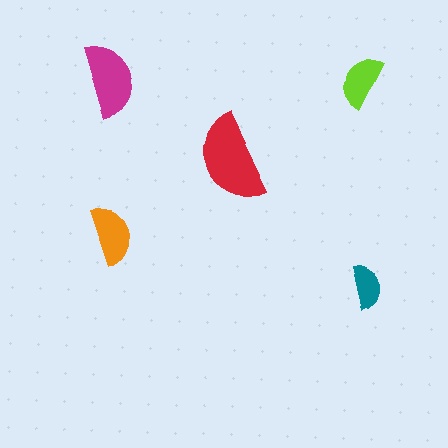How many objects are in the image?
There are 5 objects in the image.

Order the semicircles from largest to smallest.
the red one, the magenta one, the orange one, the lime one, the teal one.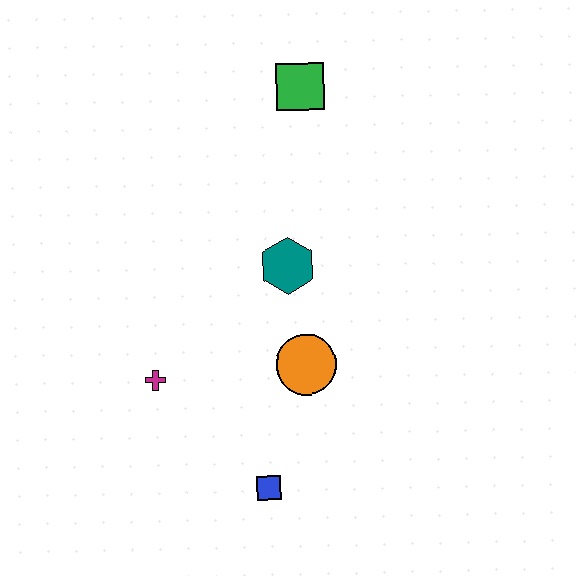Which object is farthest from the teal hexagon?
The blue square is farthest from the teal hexagon.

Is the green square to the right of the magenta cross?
Yes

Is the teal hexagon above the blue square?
Yes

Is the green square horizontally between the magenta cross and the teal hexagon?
No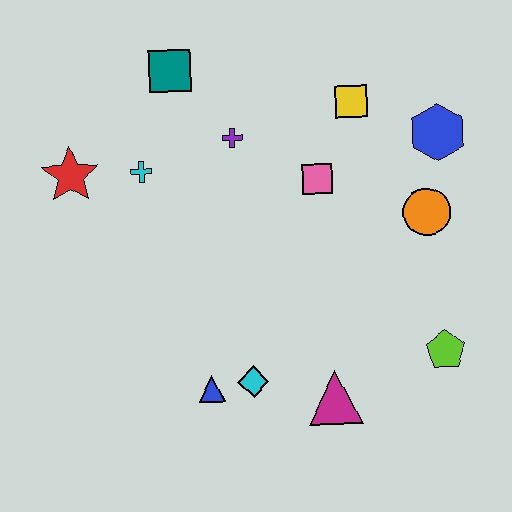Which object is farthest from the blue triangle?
The blue hexagon is farthest from the blue triangle.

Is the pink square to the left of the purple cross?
No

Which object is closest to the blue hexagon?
The orange circle is closest to the blue hexagon.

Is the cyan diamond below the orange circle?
Yes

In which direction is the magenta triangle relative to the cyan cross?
The magenta triangle is below the cyan cross.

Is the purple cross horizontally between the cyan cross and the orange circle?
Yes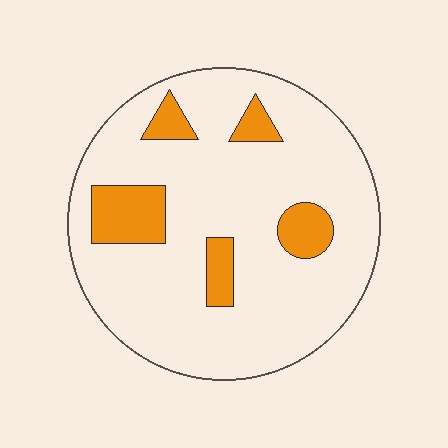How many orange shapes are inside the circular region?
5.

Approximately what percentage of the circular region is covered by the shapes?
Approximately 15%.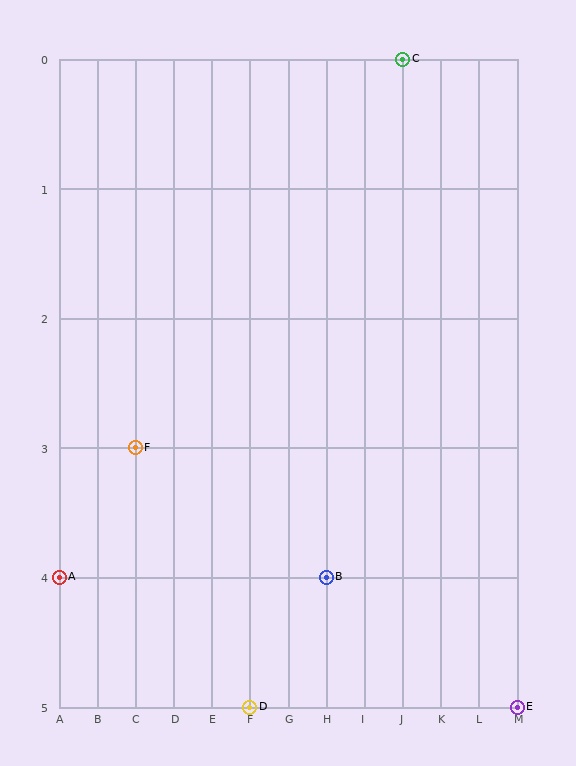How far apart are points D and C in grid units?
Points D and C are 4 columns and 5 rows apart (about 6.4 grid units diagonally).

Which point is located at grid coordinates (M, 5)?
Point E is at (M, 5).